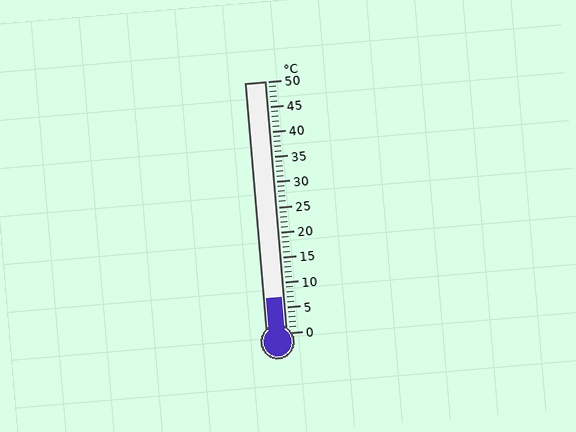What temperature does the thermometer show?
The thermometer shows approximately 7°C.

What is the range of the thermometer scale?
The thermometer scale ranges from 0°C to 50°C.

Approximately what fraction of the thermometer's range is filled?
The thermometer is filled to approximately 15% of its range.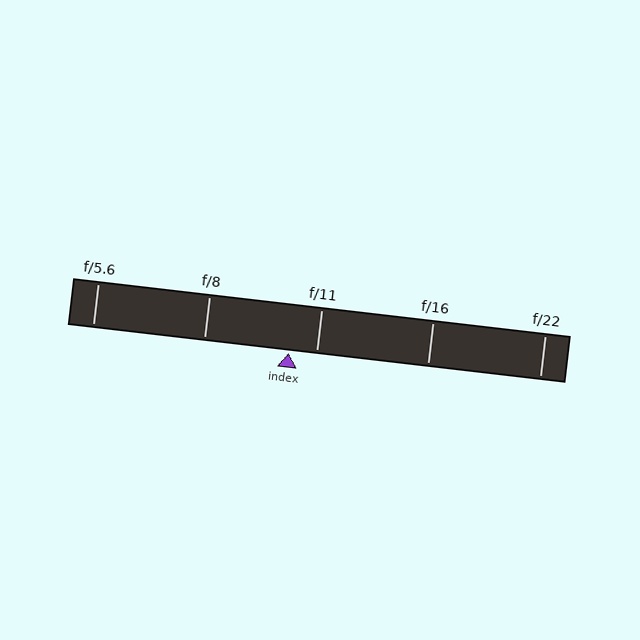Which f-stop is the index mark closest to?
The index mark is closest to f/11.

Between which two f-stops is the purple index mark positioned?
The index mark is between f/8 and f/11.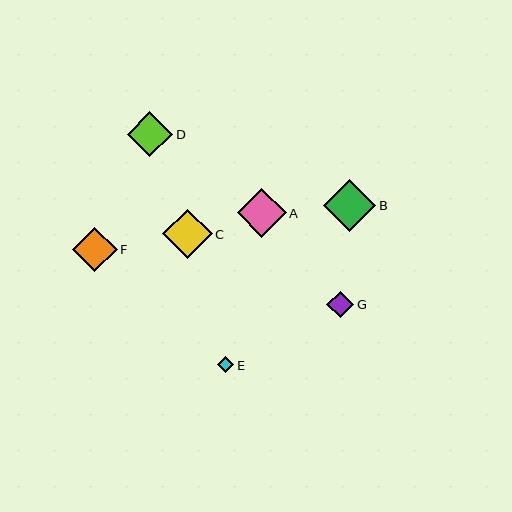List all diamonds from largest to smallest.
From largest to smallest: B, C, A, D, F, G, E.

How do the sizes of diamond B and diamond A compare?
Diamond B and diamond A are approximately the same size.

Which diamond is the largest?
Diamond B is the largest with a size of approximately 53 pixels.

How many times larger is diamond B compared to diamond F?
Diamond B is approximately 1.2 times the size of diamond F.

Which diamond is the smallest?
Diamond E is the smallest with a size of approximately 16 pixels.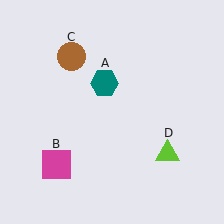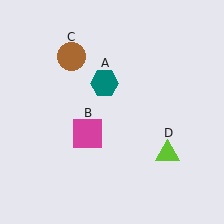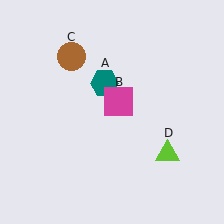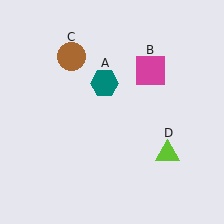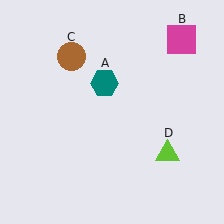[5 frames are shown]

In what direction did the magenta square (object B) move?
The magenta square (object B) moved up and to the right.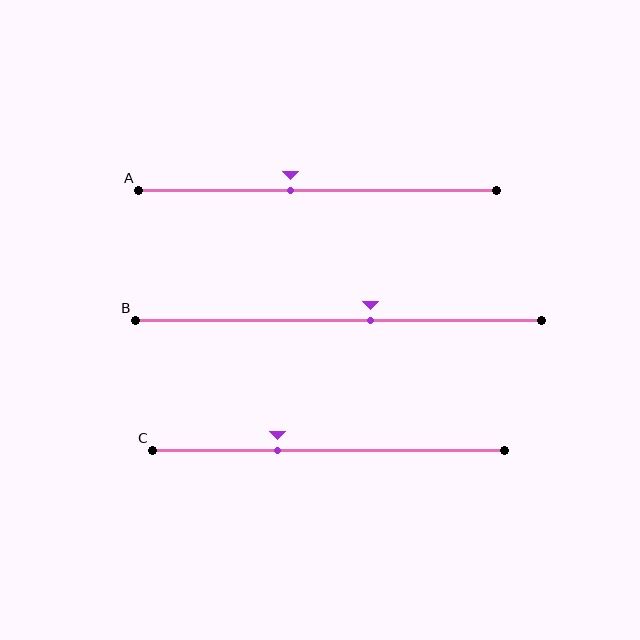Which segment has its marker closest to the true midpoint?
Segment A has its marker closest to the true midpoint.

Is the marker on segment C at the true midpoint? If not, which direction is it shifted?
No, the marker on segment C is shifted to the left by about 14% of the segment length.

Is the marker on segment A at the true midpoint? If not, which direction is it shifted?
No, the marker on segment A is shifted to the left by about 7% of the segment length.